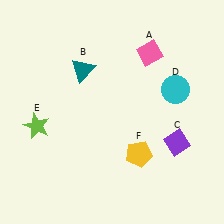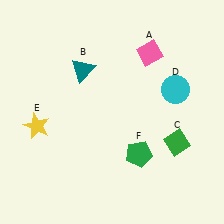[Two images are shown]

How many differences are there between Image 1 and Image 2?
There are 3 differences between the two images.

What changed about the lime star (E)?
In Image 1, E is lime. In Image 2, it changed to yellow.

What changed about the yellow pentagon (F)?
In Image 1, F is yellow. In Image 2, it changed to green.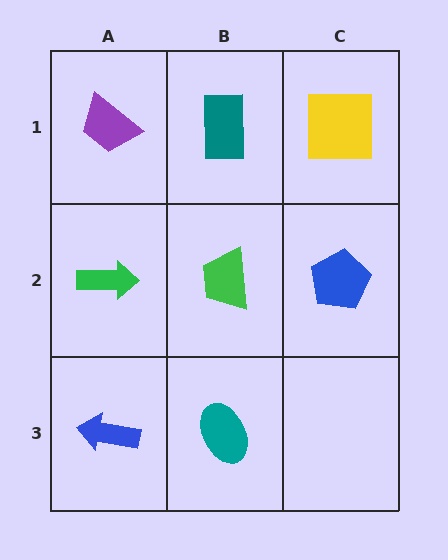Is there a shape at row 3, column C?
No, that cell is empty.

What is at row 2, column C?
A blue pentagon.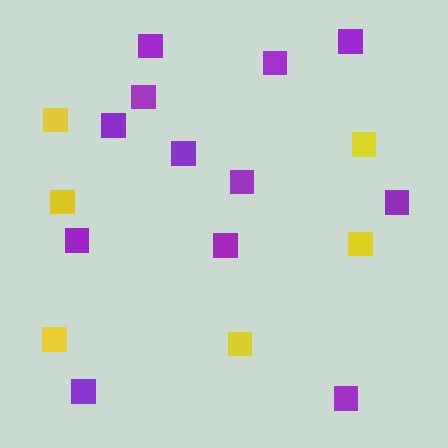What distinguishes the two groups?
There are 2 groups: one group of purple squares (12) and one group of yellow squares (6).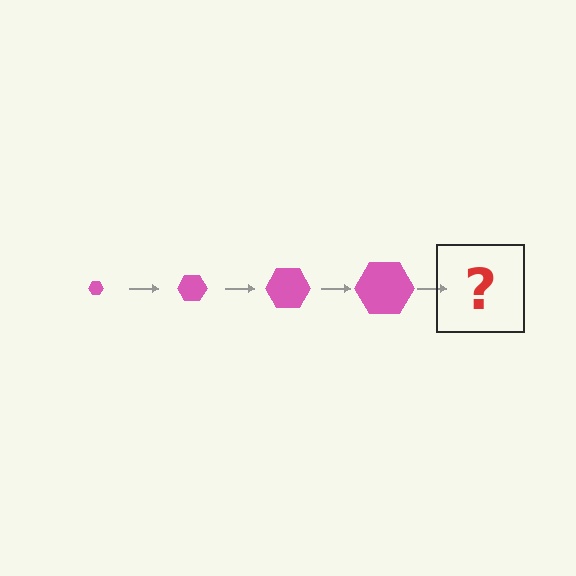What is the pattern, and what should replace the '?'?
The pattern is that the hexagon gets progressively larger each step. The '?' should be a pink hexagon, larger than the previous one.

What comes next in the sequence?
The next element should be a pink hexagon, larger than the previous one.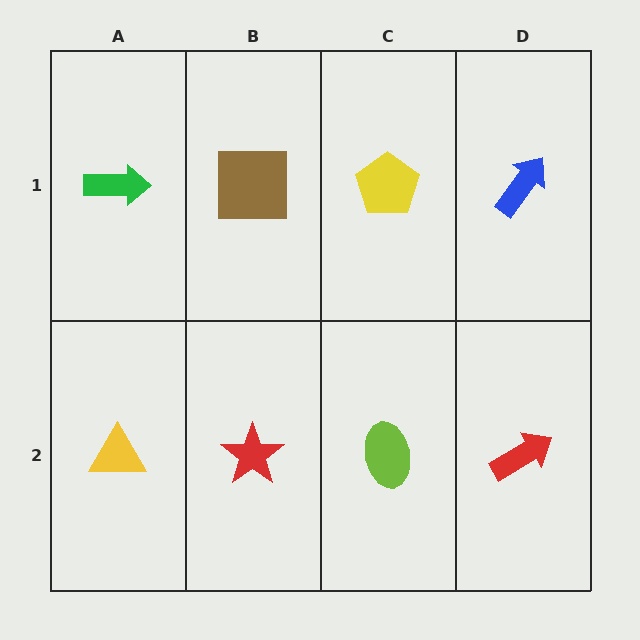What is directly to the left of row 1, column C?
A brown square.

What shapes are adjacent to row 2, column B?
A brown square (row 1, column B), a yellow triangle (row 2, column A), a lime ellipse (row 2, column C).